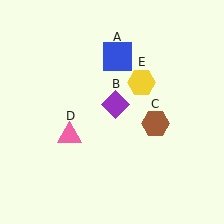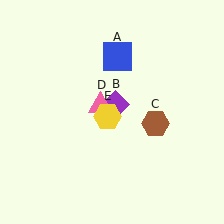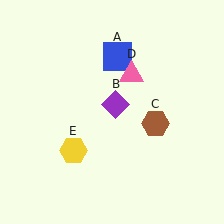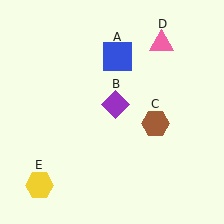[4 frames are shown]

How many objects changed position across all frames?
2 objects changed position: pink triangle (object D), yellow hexagon (object E).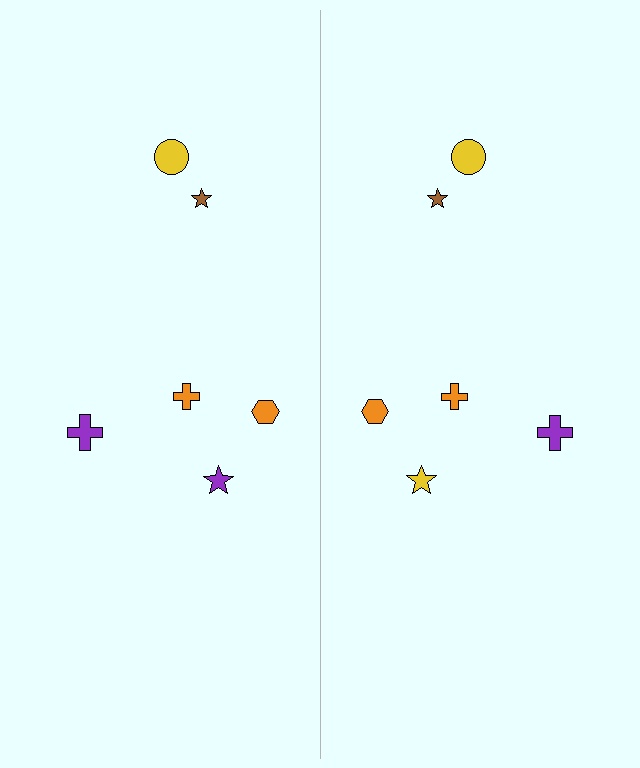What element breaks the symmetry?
The yellow star on the right side breaks the symmetry — its mirror counterpart is purple.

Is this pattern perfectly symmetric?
No, the pattern is not perfectly symmetric. The yellow star on the right side breaks the symmetry — its mirror counterpart is purple.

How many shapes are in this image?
There are 12 shapes in this image.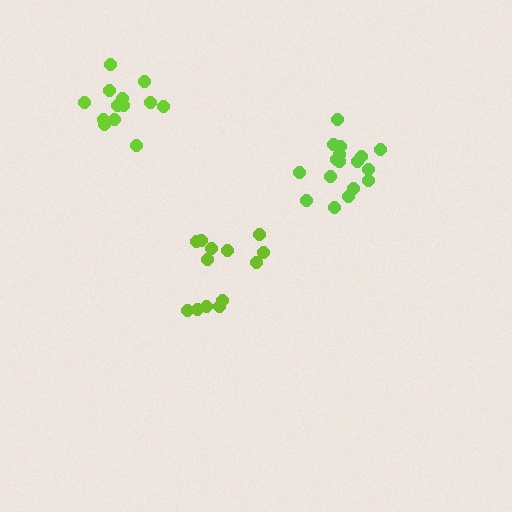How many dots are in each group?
Group 1: 13 dots, Group 2: 17 dots, Group 3: 13 dots (43 total).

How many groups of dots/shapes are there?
There are 3 groups.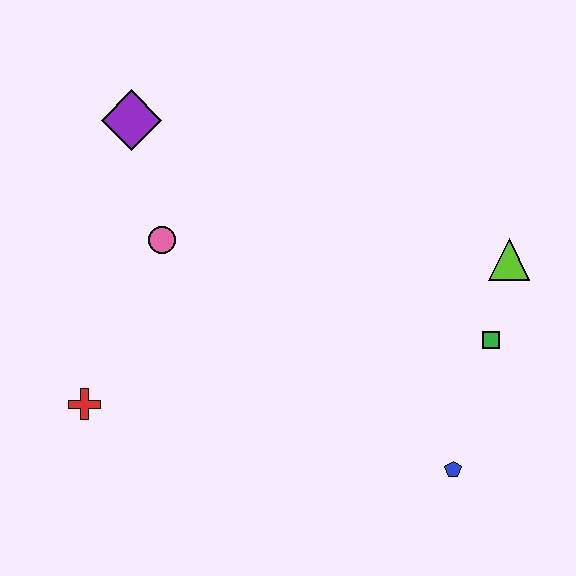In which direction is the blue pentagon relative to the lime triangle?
The blue pentagon is below the lime triangle.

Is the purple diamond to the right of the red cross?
Yes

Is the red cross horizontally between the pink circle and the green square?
No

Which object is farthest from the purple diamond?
The blue pentagon is farthest from the purple diamond.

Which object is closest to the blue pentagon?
The green square is closest to the blue pentagon.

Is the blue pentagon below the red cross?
Yes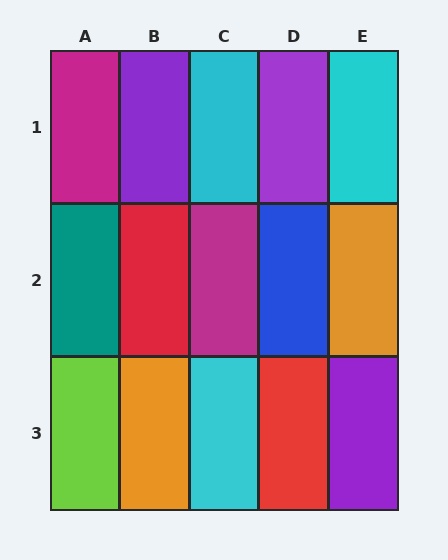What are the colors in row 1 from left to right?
Magenta, purple, cyan, purple, cyan.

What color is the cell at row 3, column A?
Lime.